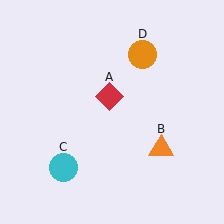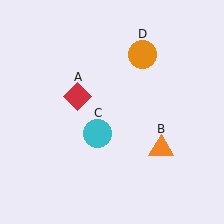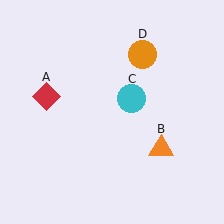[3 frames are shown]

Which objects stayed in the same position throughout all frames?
Orange triangle (object B) and orange circle (object D) remained stationary.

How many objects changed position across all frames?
2 objects changed position: red diamond (object A), cyan circle (object C).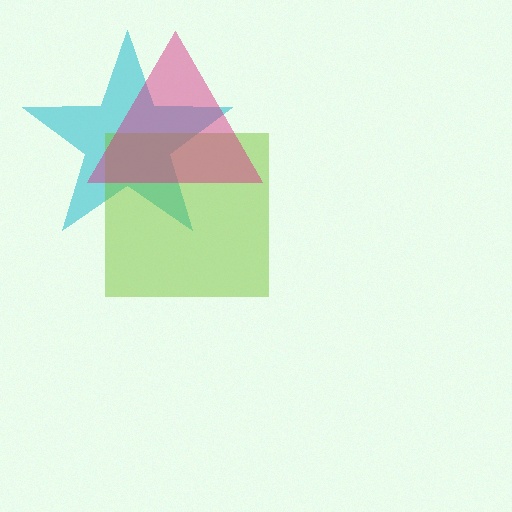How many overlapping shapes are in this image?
There are 3 overlapping shapes in the image.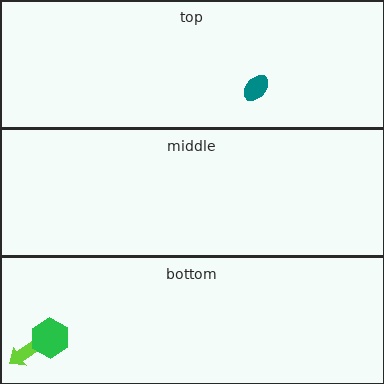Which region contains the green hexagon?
The bottom region.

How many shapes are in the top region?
1.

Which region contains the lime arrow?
The bottom region.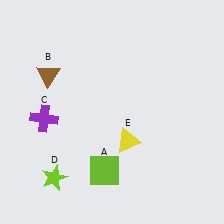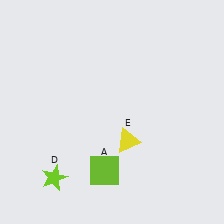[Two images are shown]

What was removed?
The purple cross (C), the brown triangle (B) were removed in Image 2.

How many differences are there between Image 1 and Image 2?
There are 2 differences between the two images.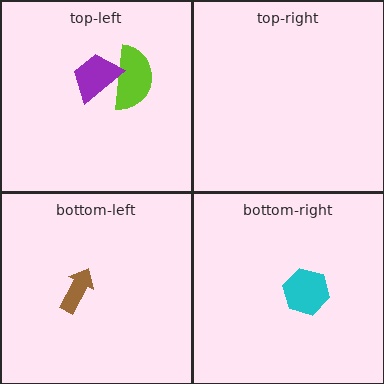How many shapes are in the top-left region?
2.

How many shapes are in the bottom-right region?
1.